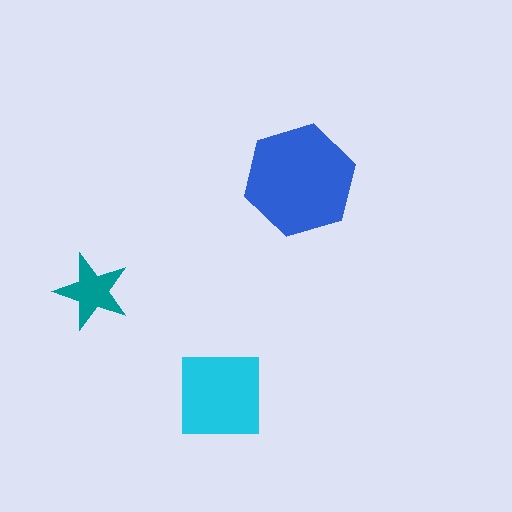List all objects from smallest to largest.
The teal star, the cyan square, the blue hexagon.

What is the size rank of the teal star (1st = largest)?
3rd.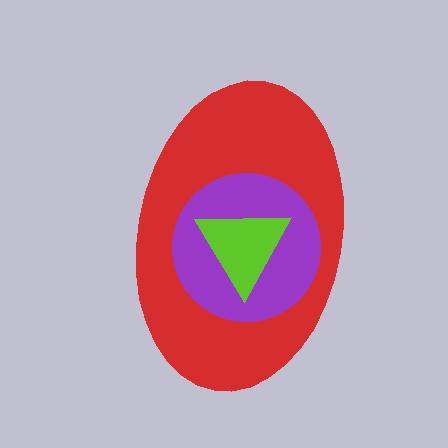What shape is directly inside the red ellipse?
The purple circle.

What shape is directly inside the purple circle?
The lime triangle.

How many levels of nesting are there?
3.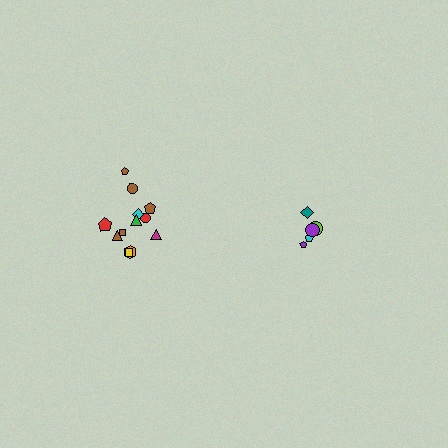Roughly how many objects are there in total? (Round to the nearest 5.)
Roughly 15 objects in total.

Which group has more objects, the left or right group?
The left group.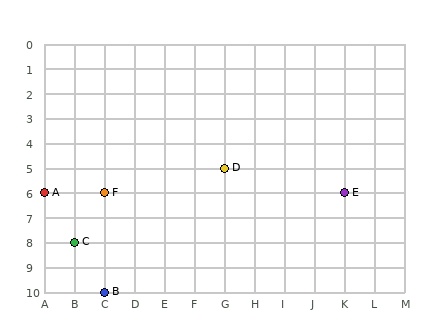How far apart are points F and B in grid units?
Points F and B are 4 rows apart.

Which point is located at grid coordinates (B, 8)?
Point C is at (B, 8).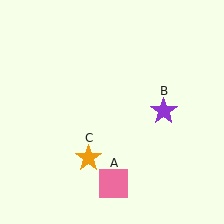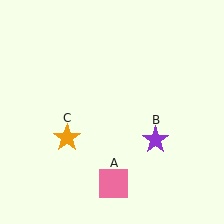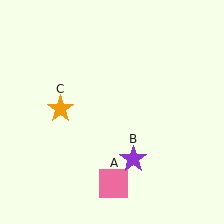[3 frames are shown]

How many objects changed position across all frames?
2 objects changed position: purple star (object B), orange star (object C).